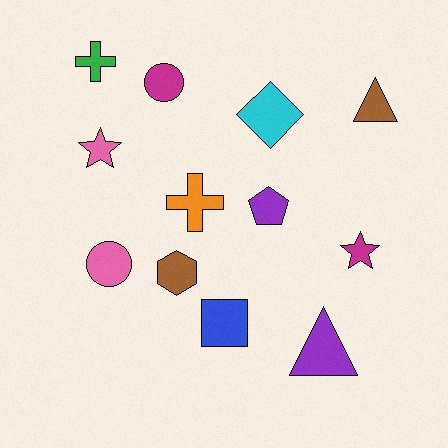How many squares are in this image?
There is 1 square.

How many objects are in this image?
There are 12 objects.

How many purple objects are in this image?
There are 2 purple objects.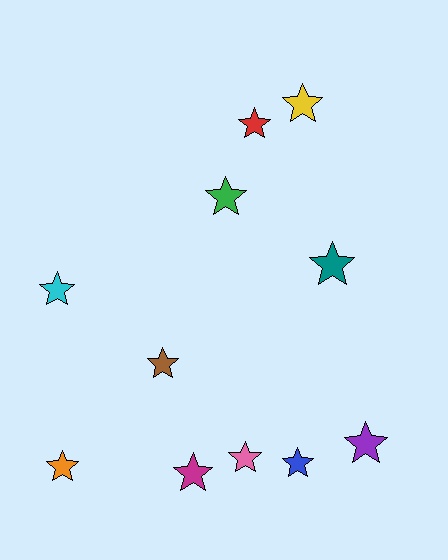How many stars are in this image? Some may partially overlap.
There are 11 stars.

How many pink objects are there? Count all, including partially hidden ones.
There is 1 pink object.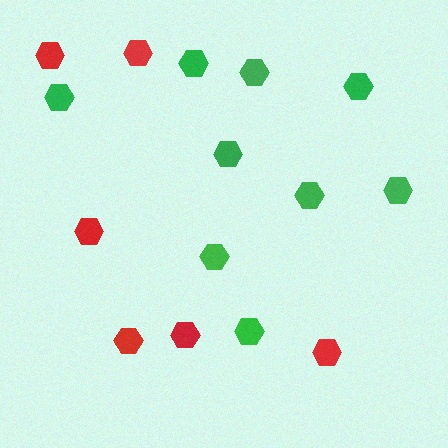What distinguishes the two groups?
There are 2 groups: one group of green hexagons (9) and one group of red hexagons (6).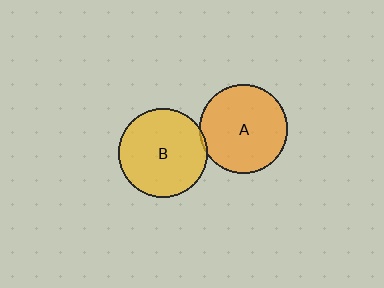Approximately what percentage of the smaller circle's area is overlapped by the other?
Approximately 5%.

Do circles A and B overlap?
Yes.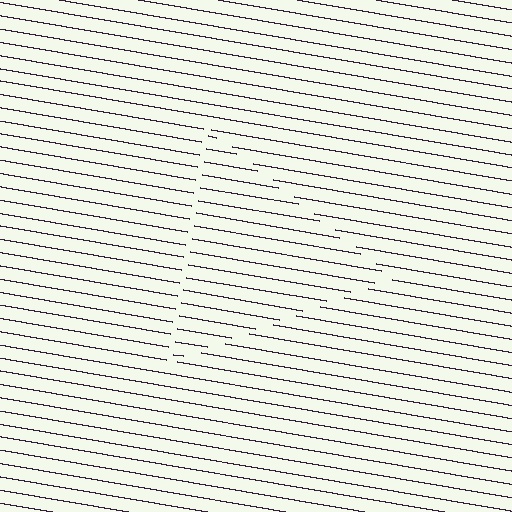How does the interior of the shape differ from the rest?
The interior of the shape contains the same grating, shifted by half a period — the contour is defined by the phase discontinuity where line-ends from the inner and outer gratings abut.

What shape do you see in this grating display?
An illusory triangle. The interior of the shape contains the same grating, shifted by half a period — the contour is defined by the phase discontinuity where line-ends from the inner and outer gratings abut.